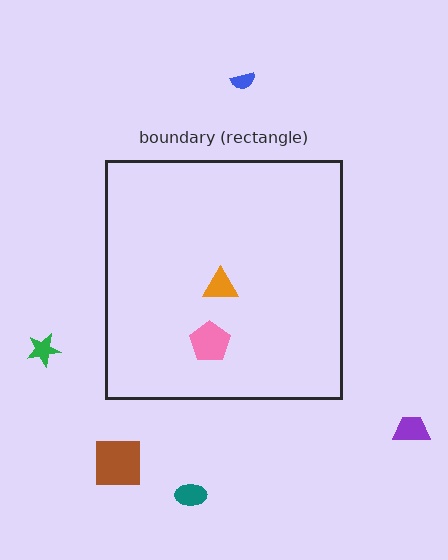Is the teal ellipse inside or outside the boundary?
Outside.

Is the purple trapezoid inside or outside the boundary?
Outside.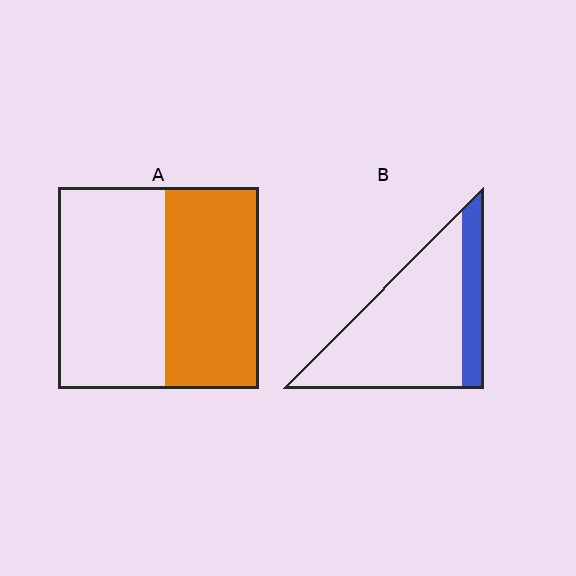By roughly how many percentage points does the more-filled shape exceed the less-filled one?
By roughly 25 percentage points (A over B).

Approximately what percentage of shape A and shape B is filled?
A is approximately 45% and B is approximately 20%.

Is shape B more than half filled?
No.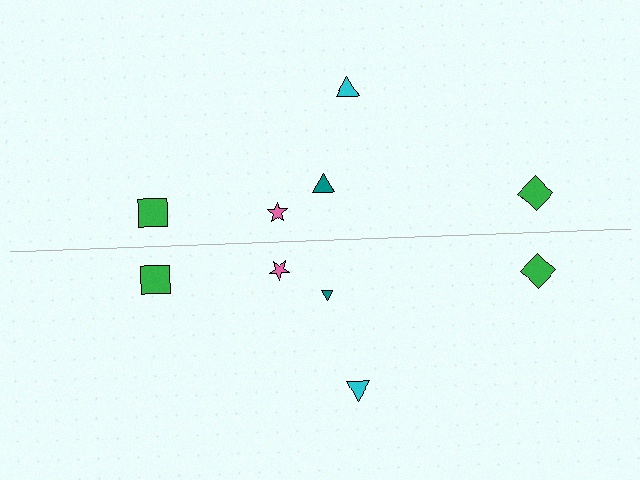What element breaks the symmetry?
The teal triangle on the bottom side has a different size than its mirror counterpart.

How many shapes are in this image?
There are 10 shapes in this image.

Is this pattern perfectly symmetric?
No, the pattern is not perfectly symmetric. The teal triangle on the bottom side has a different size than its mirror counterpart.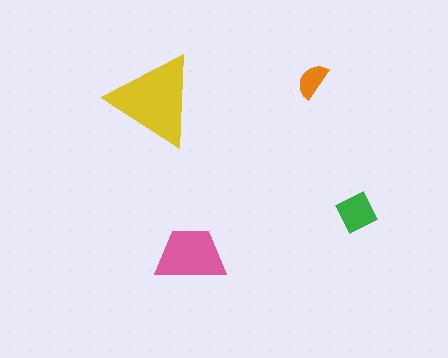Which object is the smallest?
The orange semicircle.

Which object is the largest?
The yellow triangle.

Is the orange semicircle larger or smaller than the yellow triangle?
Smaller.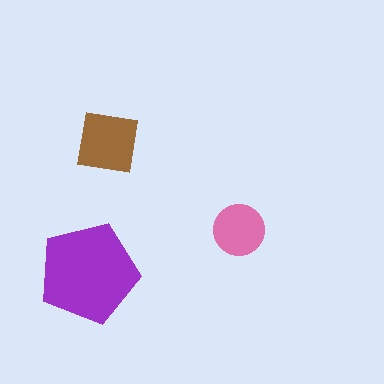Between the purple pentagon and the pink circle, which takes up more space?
The purple pentagon.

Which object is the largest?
The purple pentagon.